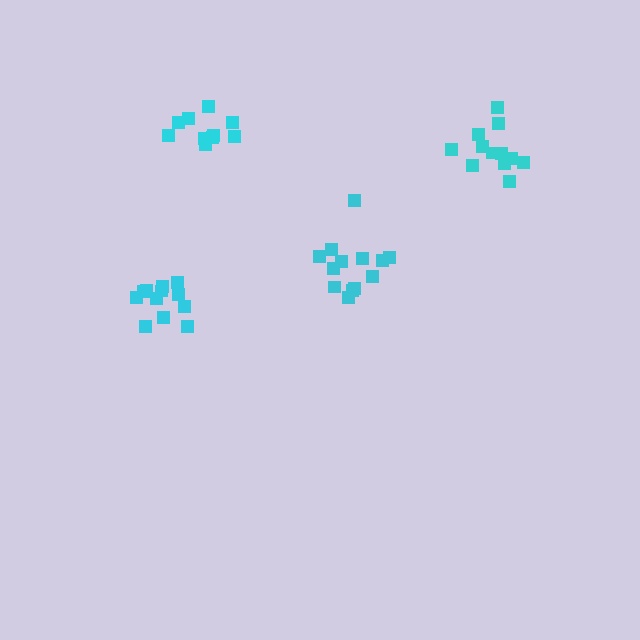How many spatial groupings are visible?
There are 4 spatial groupings.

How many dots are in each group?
Group 1: 13 dots, Group 2: 12 dots, Group 3: 10 dots, Group 4: 12 dots (47 total).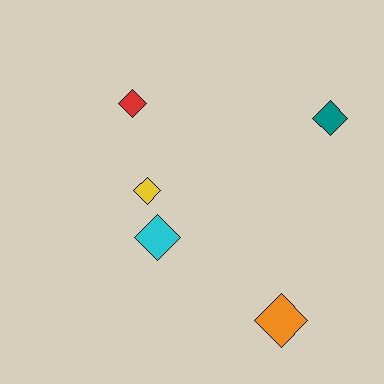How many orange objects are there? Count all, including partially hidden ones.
There is 1 orange object.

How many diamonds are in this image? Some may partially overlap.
There are 5 diamonds.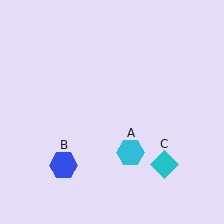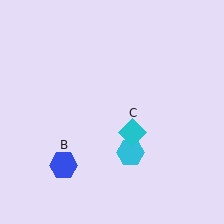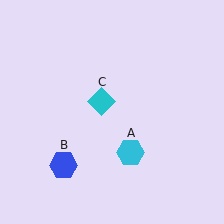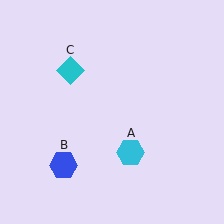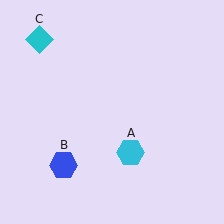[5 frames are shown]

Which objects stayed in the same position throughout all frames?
Cyan hexagon (object A) and blue hexagon (object B) remained stationary.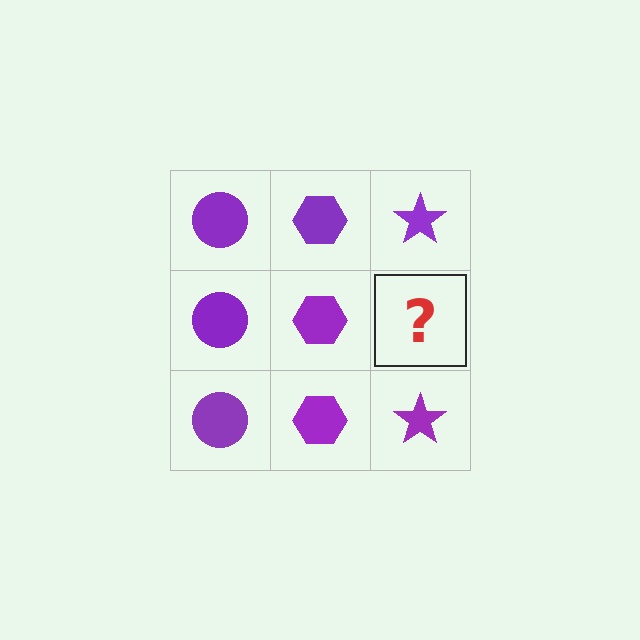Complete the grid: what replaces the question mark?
The question mark should be replaced with a purple star.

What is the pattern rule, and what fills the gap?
The rule is that each column has a consistent shape. The gap should be filled with a purple star.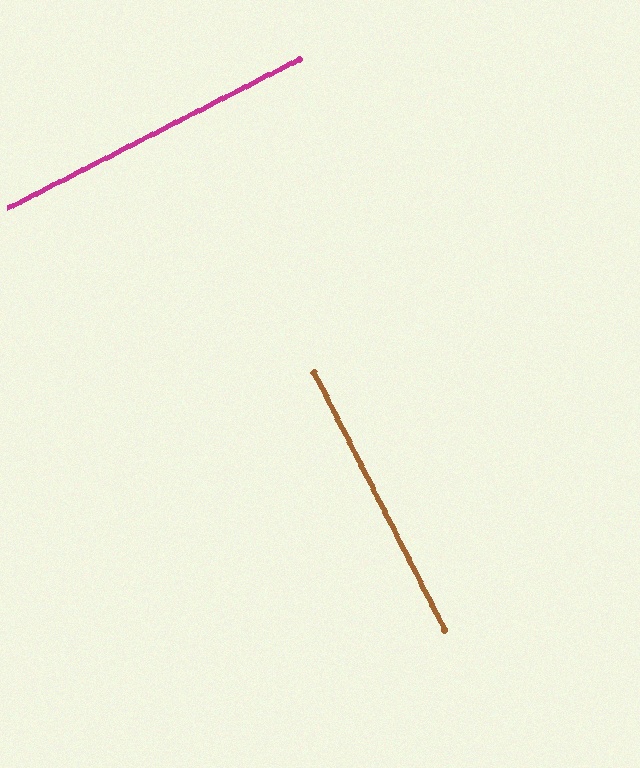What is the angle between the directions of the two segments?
Approximately 90 degrees.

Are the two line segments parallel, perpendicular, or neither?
Perpendicular — they meet at approximately 90°.